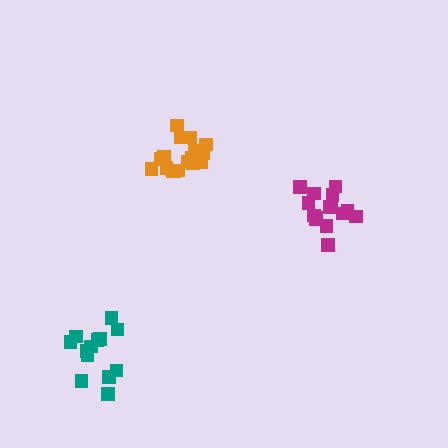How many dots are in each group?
Group 1: 16 dots, Group 2: 17 dots, Group 3: 13 dots (46 total).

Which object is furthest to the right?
The magenta cluster is rightmost.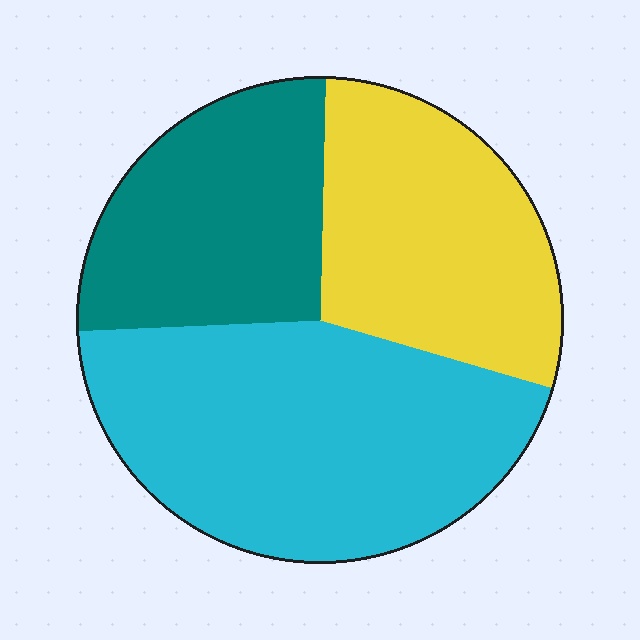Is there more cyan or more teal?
Cyan.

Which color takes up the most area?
Cyan, at roughly 45%.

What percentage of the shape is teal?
Teal takes up between a quarter and a half of the shape.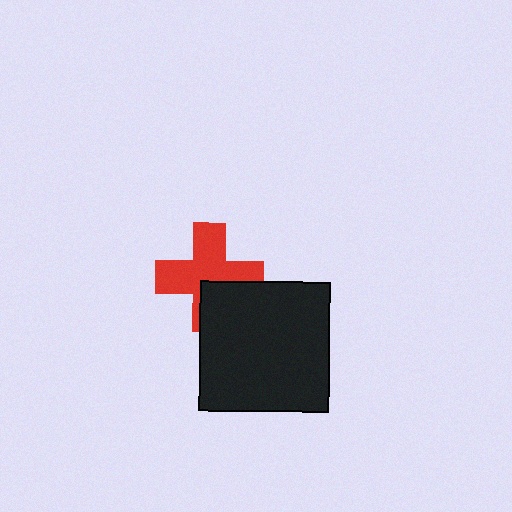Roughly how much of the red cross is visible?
Most of it is visible (roughly 69%).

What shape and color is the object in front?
The object in front is a black square.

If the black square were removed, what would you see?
You would see the complete red cross.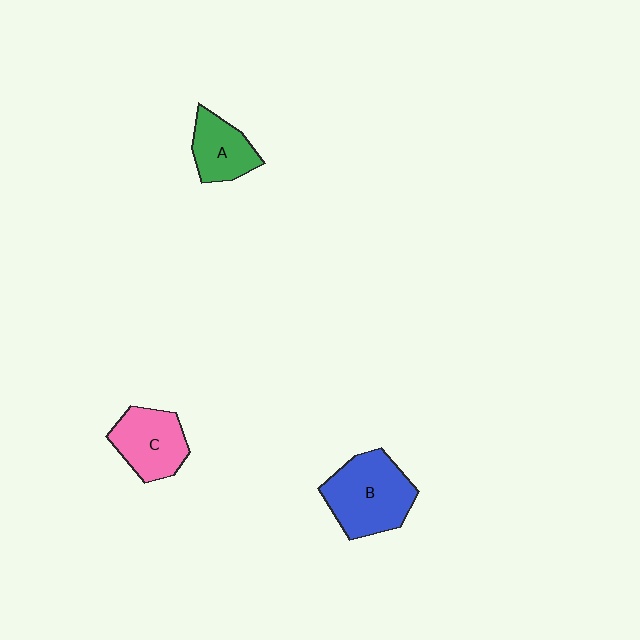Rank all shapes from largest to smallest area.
From largest to smallest: B (blue), C (pink), A (green).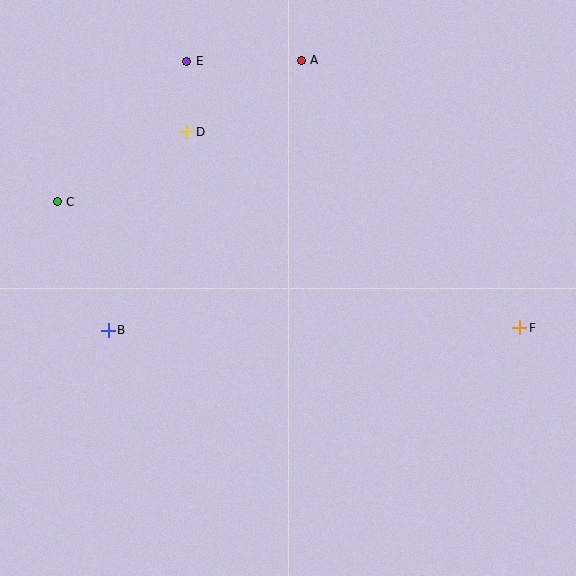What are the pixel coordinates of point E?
Point E is at (187, 61).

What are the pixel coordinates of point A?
Point A is at (301, 60).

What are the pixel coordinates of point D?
Point D is at (187, 132).